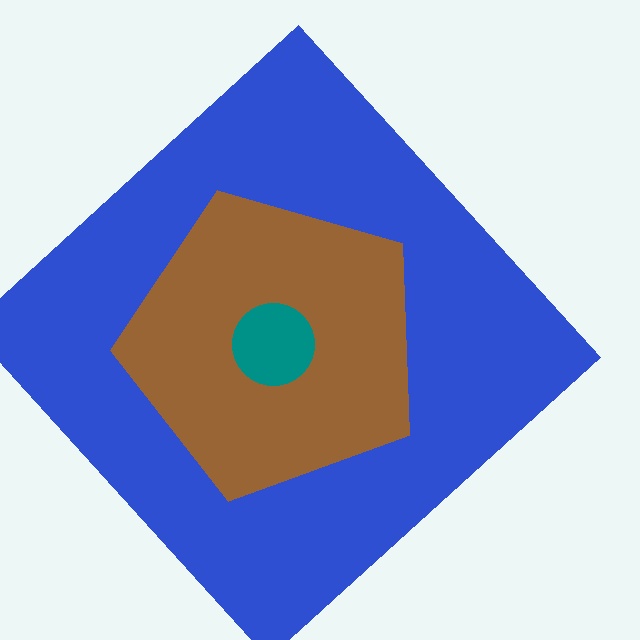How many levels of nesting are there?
3.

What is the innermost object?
The teal circle.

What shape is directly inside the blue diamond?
The brown pentagon.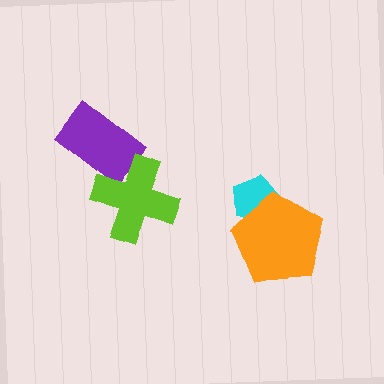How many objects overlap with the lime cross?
1 object overlaps with the lime cross.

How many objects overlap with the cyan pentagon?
1 object overlaps with the cyan pentagon.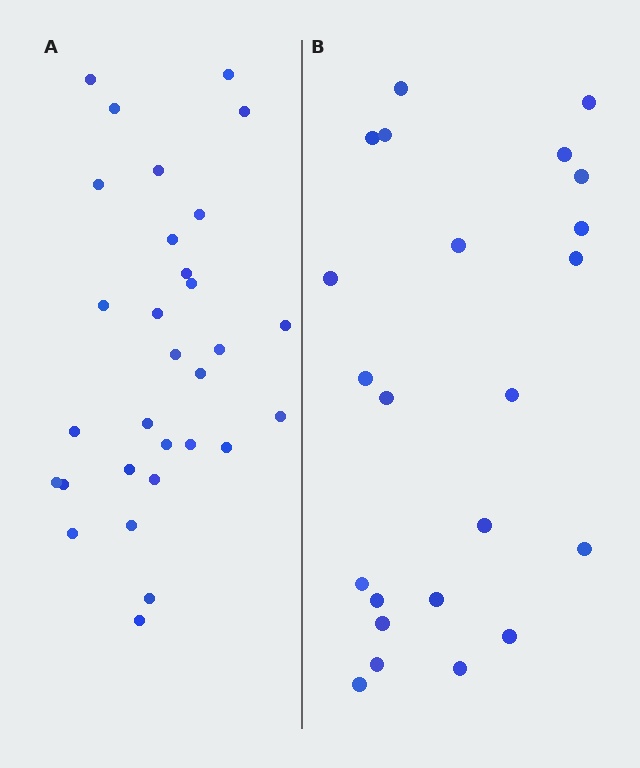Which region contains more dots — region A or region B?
Region A (the left region) has more dots.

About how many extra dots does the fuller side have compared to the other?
Region A has roughly 8 or so more dots than region B.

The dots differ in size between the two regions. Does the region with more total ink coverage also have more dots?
No. Region B has more total ink coverage because its dots are larger, but region A actually contains more individual dots. Total area can be misleading — the number of items is what matters here.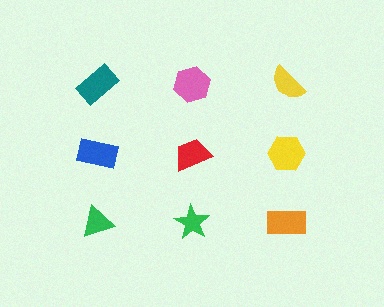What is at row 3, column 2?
A green star.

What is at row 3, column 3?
An orange rectangle.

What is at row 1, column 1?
A teal rectangle.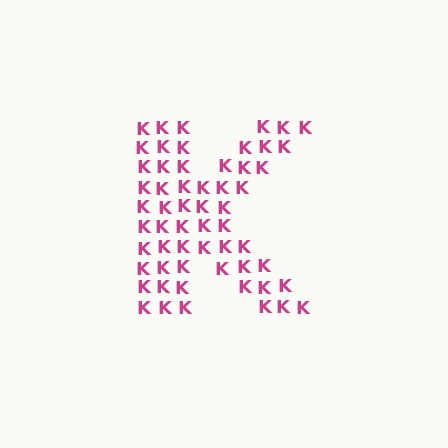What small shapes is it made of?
It is made of small letter K's.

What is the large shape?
The large shape is the letter K.